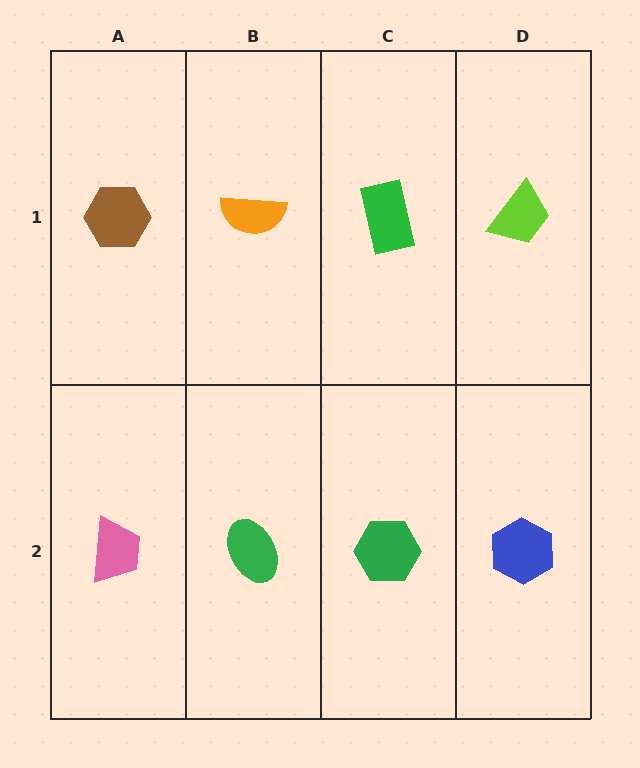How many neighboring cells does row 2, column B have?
3.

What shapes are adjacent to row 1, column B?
A green ellipse (row 2, column B), a brown hexagon (row 1, column A), a green rectangle (row 1, column C).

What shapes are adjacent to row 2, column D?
A lime trapezoid (row 1, column D), a green hexagon (row 2, column C).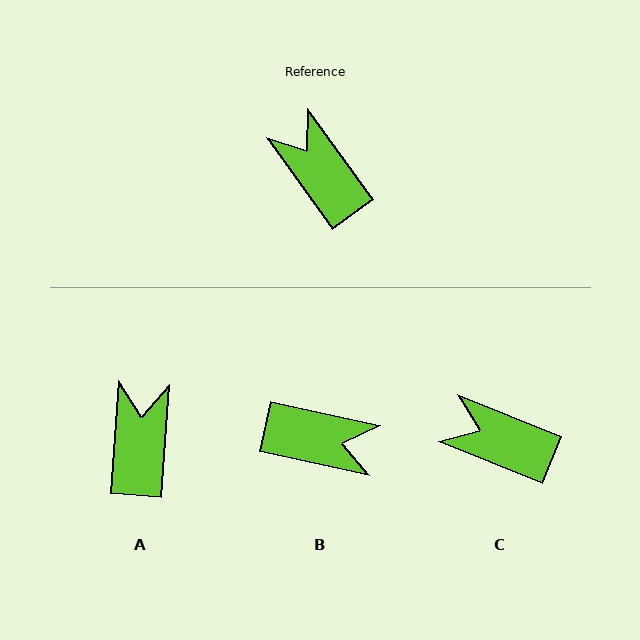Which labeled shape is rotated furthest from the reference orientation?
B, about 138 degrees away.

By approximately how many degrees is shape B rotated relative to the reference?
Approximately 138 degrees clockwise.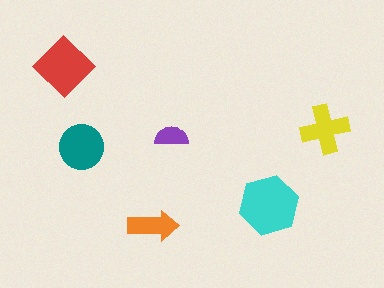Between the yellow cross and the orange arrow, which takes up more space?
The yellow cross.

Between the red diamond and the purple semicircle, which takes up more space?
The red diamond.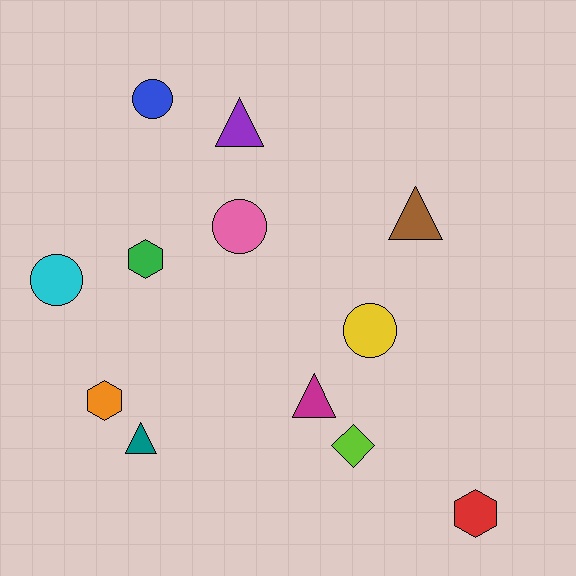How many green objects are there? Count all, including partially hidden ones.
There is 1 green object.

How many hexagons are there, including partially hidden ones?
There are 3 hexagons.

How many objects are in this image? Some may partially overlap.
There are 12 objects.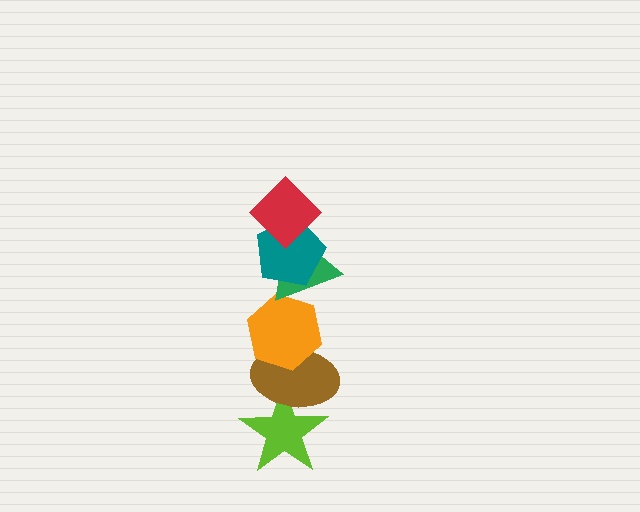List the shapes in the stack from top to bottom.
From top to bottom: the red diamond, the teal pentagon, the green triangle, the orange hexagon, the brown ellipse, the lime star.